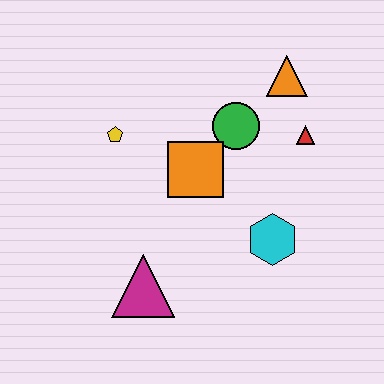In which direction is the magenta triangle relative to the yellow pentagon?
The magenta triangle is below the yellow pentagon.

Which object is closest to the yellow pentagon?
The orange square is closest to the yellow pentagon.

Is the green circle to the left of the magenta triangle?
No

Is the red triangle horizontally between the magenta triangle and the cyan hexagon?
No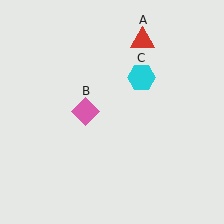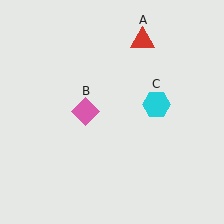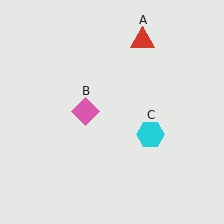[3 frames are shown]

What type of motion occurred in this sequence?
The cyan hexagon (object C) rotated clockwise around the center of the scene.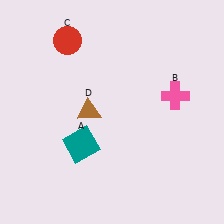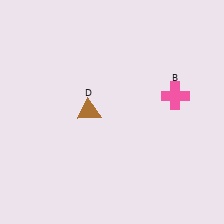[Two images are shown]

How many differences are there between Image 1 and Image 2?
There are 2 differences between the two images.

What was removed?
The red circle (C), the teal square (A) were removed in Image 2.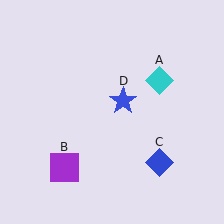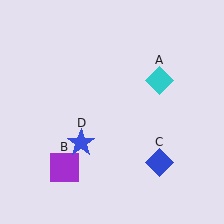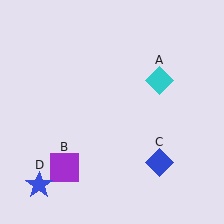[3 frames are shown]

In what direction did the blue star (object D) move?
The blue star (object D) moved down and to the left.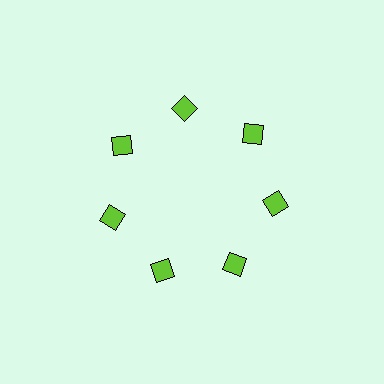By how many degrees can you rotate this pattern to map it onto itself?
The pattern maps onto itself every 51 degrees of rotation.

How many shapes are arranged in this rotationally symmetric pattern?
There are 7 shapes, arranged in 7 groups of 1.